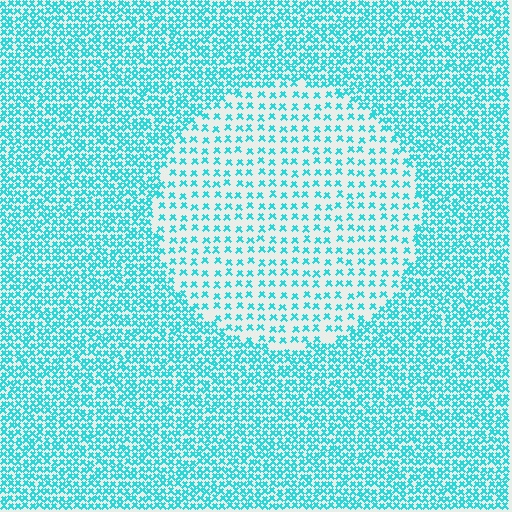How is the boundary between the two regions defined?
The boundary is defined by a change in element density (approximately 2.3x ratio). All elements are the same color, size, and shape.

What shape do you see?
I see a circle.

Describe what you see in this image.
The image contains small cyan elements arranged at two different densities. A circle-shaped region is visible where the elements are less densely packed than the surrounding area.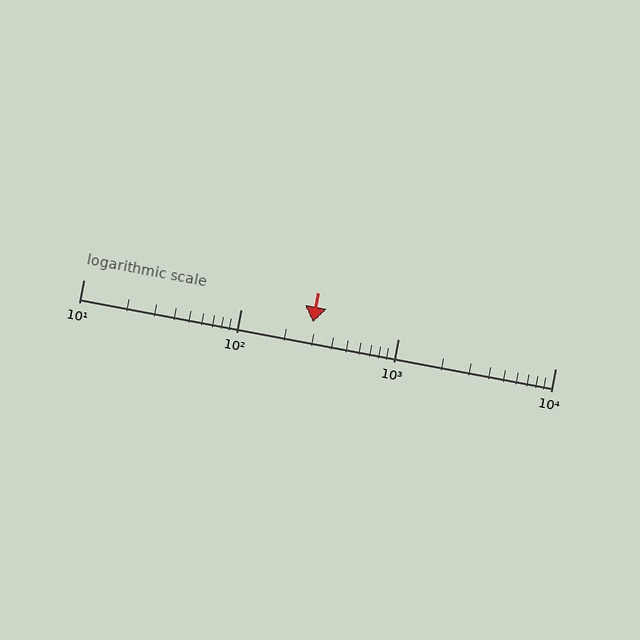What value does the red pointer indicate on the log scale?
The pointer indicates approximately 290.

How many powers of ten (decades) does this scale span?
The scale spans 3 decades, from 10 to 10000.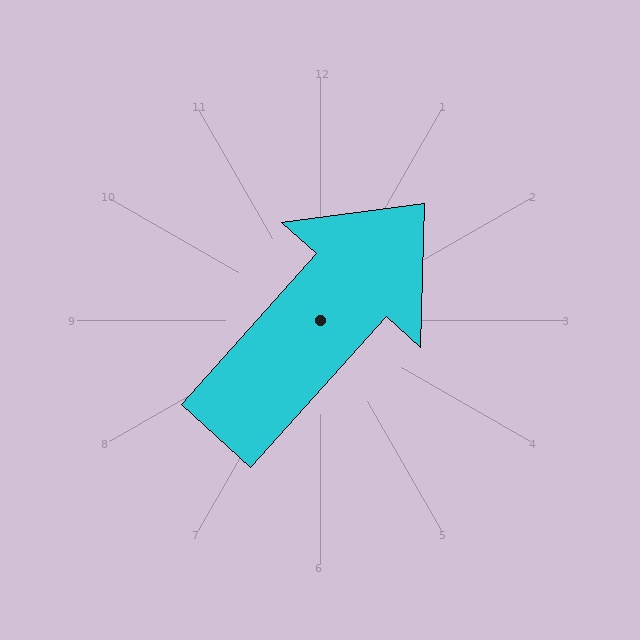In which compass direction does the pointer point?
Northeast.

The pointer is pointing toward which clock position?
Roughly 1 o'clock.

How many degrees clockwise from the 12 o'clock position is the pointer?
Approximately 42 degrees.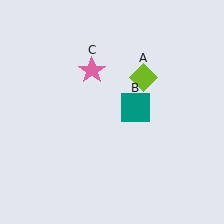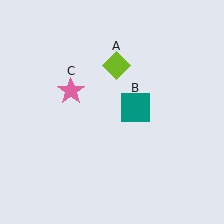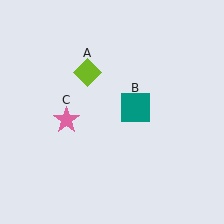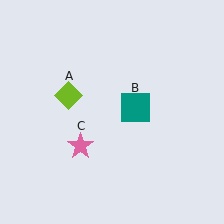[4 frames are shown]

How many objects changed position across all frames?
2 objects changed position: lime diamond (object A), pink star (object C).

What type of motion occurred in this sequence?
The lime diamond (object A), pink star (object C) rotated counterclockwise around the center of the scene.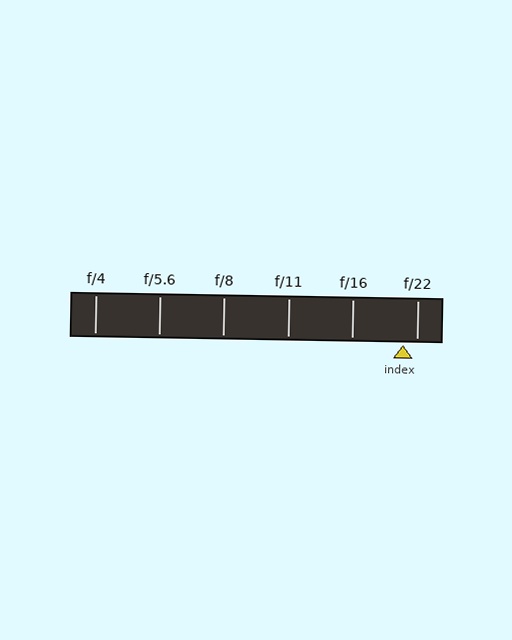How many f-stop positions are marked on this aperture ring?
There are 6 f-stop positions marked.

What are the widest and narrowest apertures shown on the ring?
The widest aperture shown is f/4 and the narrowest is f/22.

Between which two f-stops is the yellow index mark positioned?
The index mark is between f/16 and f/22.